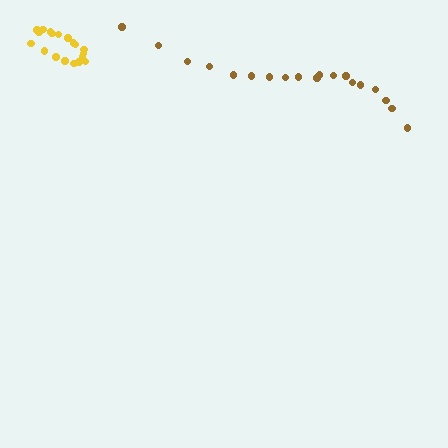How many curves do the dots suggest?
There are 2 distinct paths.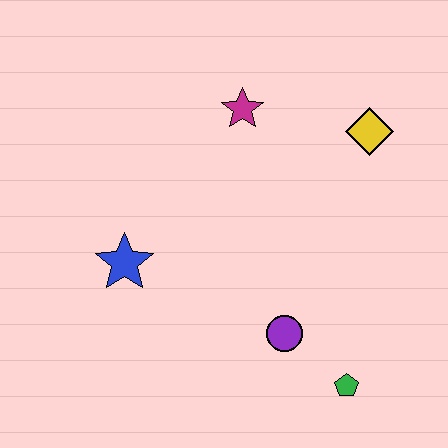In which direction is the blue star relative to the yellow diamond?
The blue star is to the left of the yellow diamond.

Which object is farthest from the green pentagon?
The magenta star is farthest from the green pentagon.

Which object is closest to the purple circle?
The green pentagon is closest to the purple circle.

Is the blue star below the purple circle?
No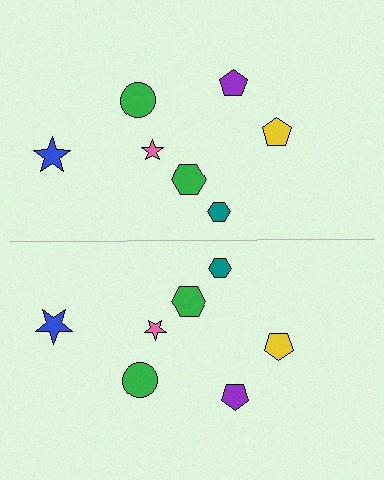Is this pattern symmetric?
Yes, this pattern has bilateral (reflection) symmetry.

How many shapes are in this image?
There are 14 shapes in this image.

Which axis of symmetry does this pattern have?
The pattern has a horizontal axis of symmetry running through the center of the image.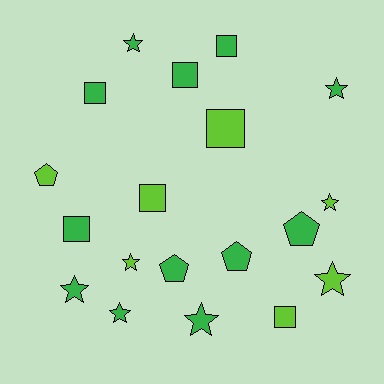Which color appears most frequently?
Green, with 12 objects.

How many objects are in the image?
There are 19 objects.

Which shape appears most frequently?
Star, with 8 objects.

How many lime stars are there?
There are 3 lime stars.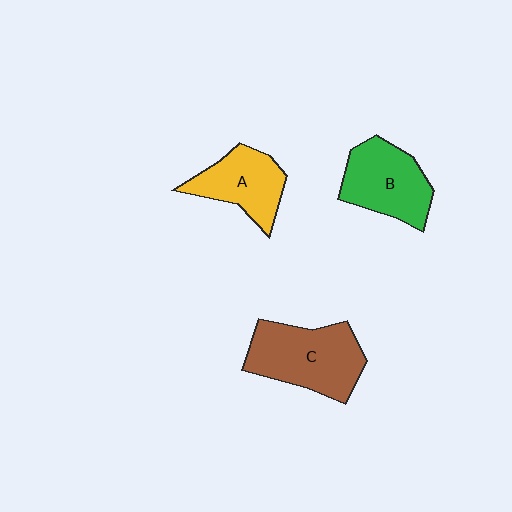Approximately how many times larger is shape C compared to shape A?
Approximately 1.4 times.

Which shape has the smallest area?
Shape A (yellow).